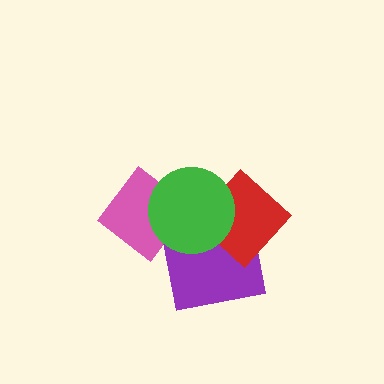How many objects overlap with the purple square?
3 objects overlap with the purple square.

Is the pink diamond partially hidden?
Yes, it is partially covered by another shape.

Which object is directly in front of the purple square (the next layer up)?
The red diamond is directly in front of the purple square.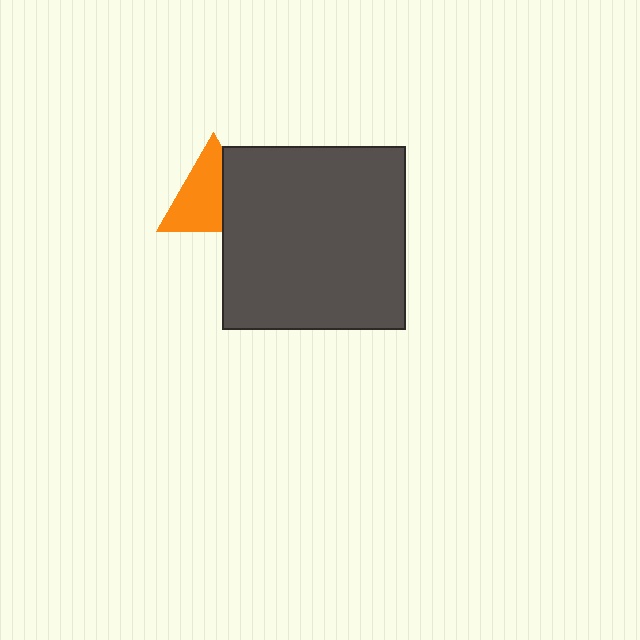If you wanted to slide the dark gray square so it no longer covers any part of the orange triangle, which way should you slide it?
Slide it right — that is the most direct way to separate the two shapes.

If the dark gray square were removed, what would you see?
You would see the complete orange triangle.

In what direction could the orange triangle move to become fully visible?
The orange triangle could move left. That would shift it out from behind the dark gray square entirely.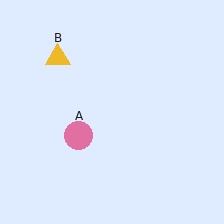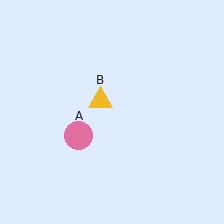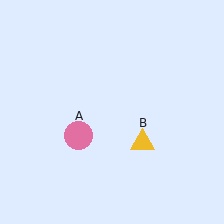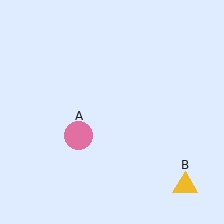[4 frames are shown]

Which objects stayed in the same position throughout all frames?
Pink circle (object A) remained stationary.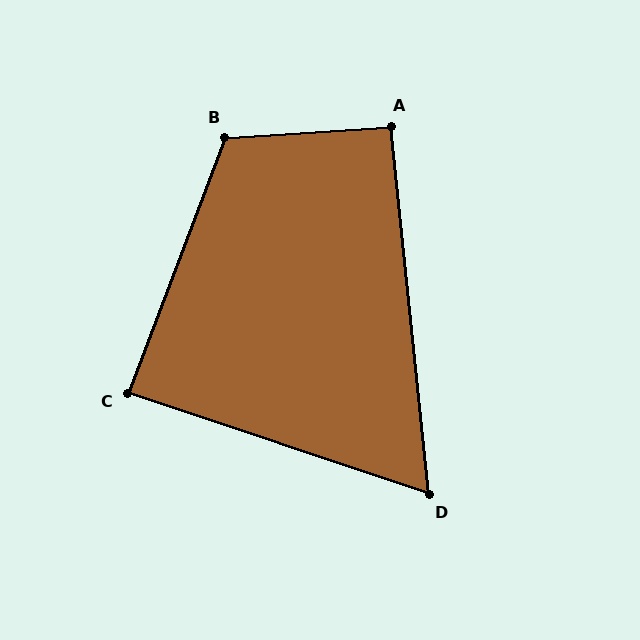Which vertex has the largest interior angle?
B, at approximately 114 degrees.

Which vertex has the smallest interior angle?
D, at approximately 66 degrees.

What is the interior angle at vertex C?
Approximately 88 degrees (approximately right).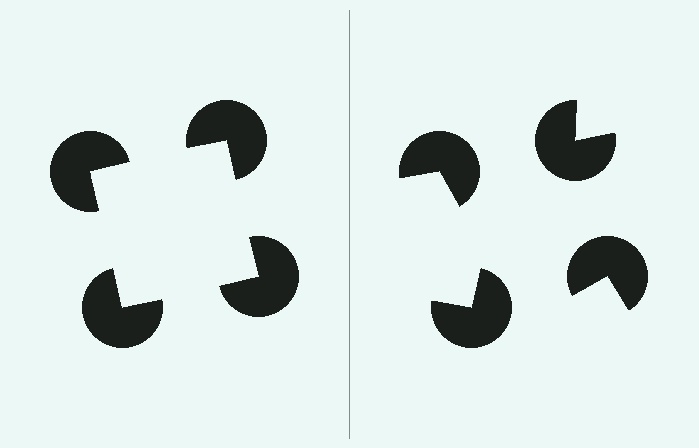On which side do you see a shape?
An illusory square appears on the left side. On the right side the wedge cuts are rotated, so no coherent shape forms.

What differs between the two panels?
The pac-man discs are positioned identically on both sides; only the wedge orientations differ. On the left they align to a square; on the right they are misaligned.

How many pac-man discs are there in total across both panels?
8 — 4 on each side.